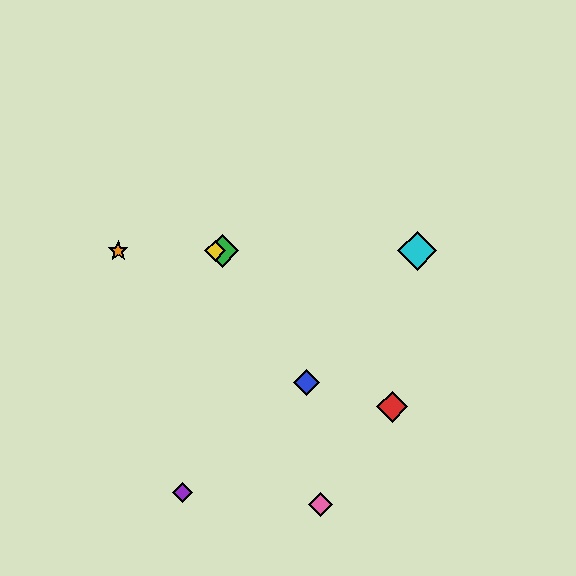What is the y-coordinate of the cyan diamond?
The cyan diamond is at y≈251.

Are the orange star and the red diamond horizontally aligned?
No, the orange star is at y≈251 and the red diamond is at y≈407.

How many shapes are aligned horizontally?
4 shapes (the green diamond, the yellow diamond, the orange star, the cyan diamond) are aligned horizontally.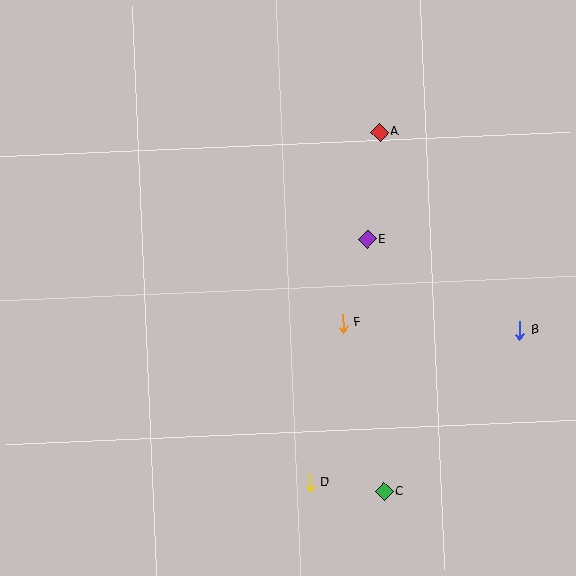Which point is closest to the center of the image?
Point F at (343, 323) is closest to the center.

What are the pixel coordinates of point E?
Point E is at (367, 239).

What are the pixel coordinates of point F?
Point F is at (343, 323).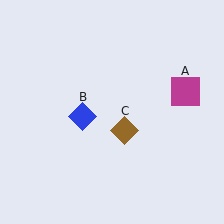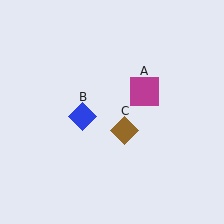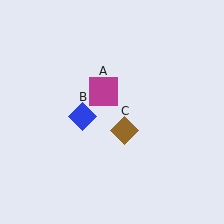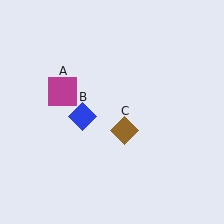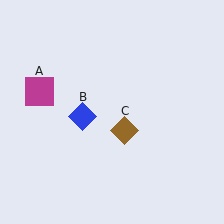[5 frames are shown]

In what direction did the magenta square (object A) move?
The magenta square (object A) moved left.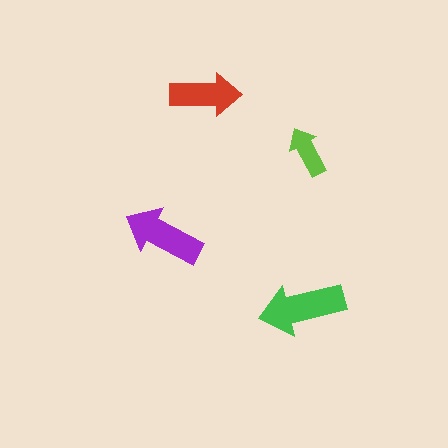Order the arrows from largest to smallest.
the green one, the purple one, the red one, the lime one.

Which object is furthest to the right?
The lime arrow is rightmost.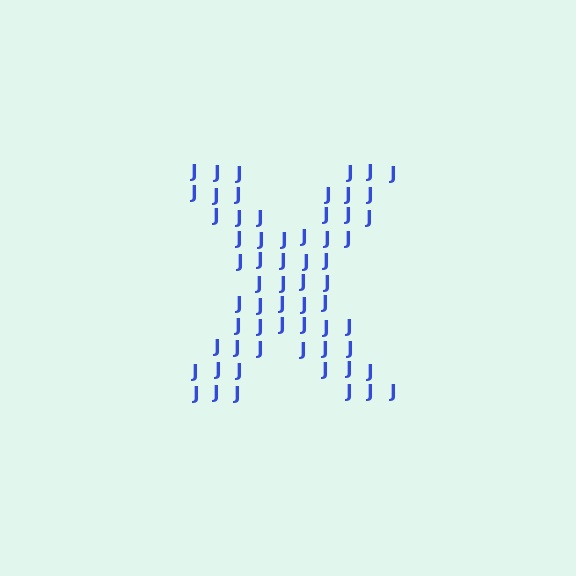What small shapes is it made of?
It is made of small letter J's.